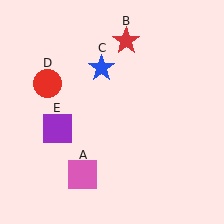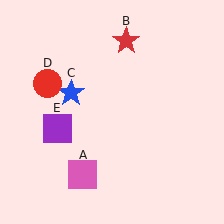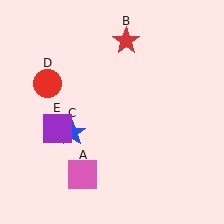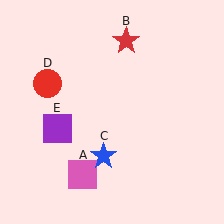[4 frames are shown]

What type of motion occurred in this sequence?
The blue star (object C) rotated counterclockwise around the center of the scene.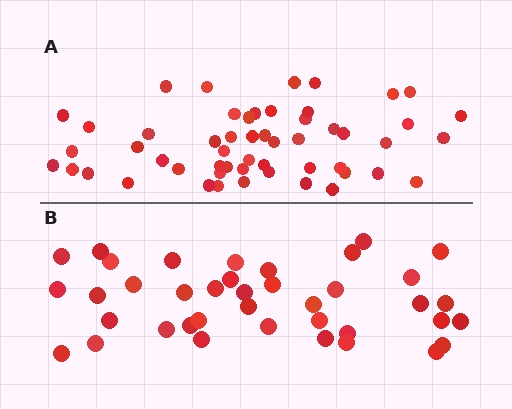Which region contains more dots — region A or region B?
Region A (the top region) has more dots.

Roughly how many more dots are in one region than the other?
Region A has approximately 15 more dots than region B.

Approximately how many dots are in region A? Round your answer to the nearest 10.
About 50 dots. (The exact count is 53, which rounds to 50.)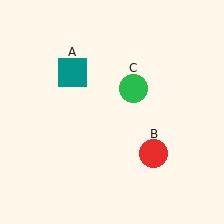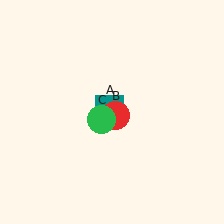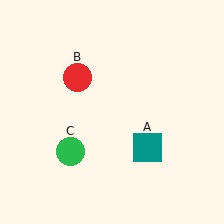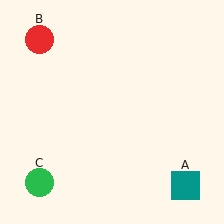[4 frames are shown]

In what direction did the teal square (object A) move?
The teal square (object A) moved down and to the right.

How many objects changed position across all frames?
3 objects changed position: teal square (object A), red circle (object B), green circle (object C).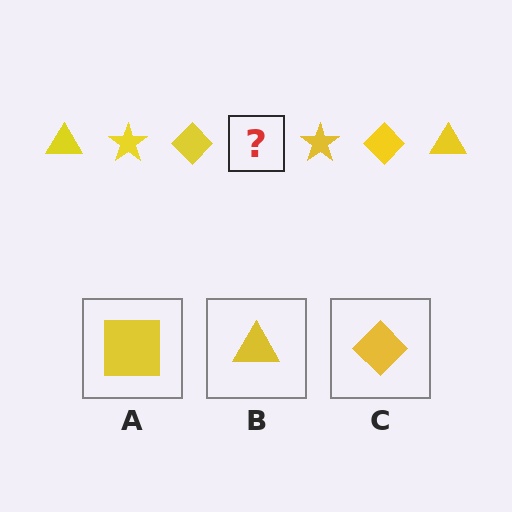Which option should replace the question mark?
Option B.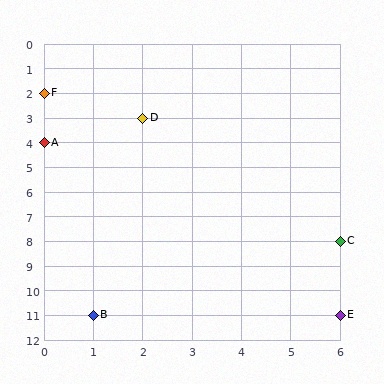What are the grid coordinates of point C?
Point C is at grid coordinates (6, 8).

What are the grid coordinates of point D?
Point D is at grid coordinates (2, 3).